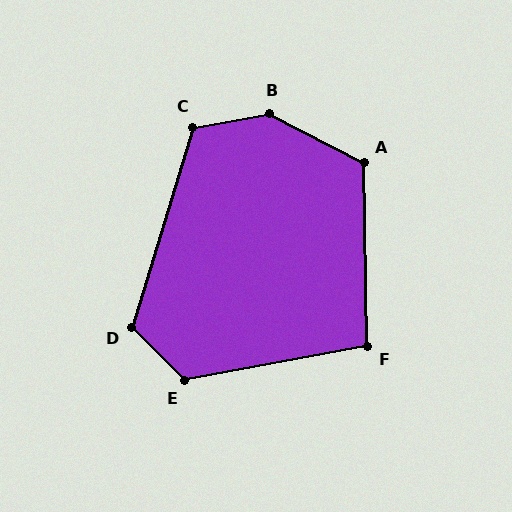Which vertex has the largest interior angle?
B, at approximately 142 degrees.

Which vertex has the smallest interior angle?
F, at approximately 100 degrees.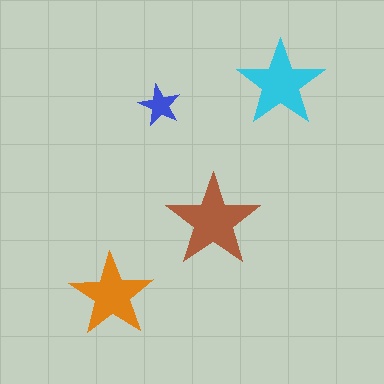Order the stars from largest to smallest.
the brown one, the cyan one, the orange one, the blue one.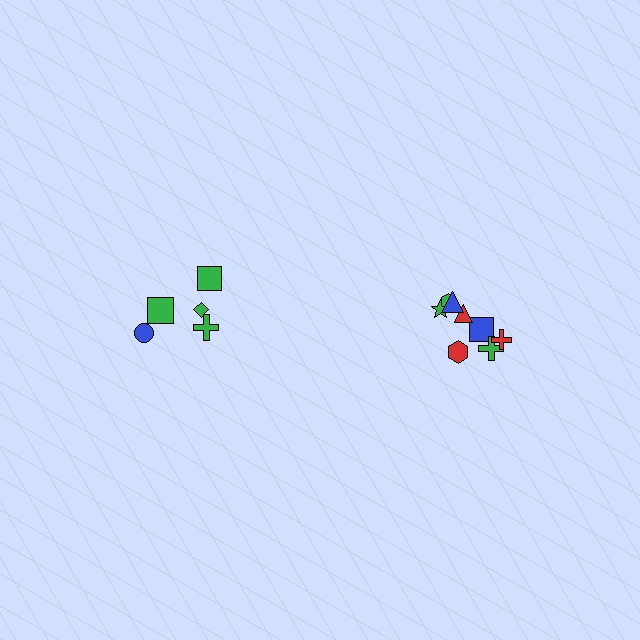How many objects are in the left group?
There are 5 objects.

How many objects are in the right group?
There are 8 objects.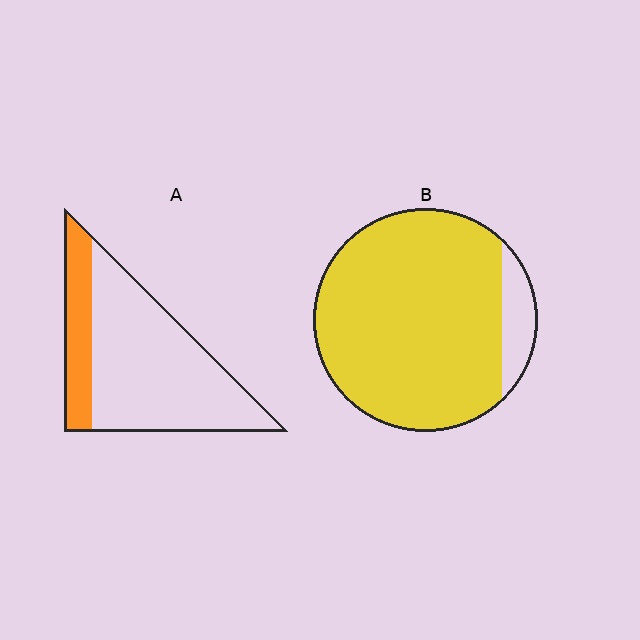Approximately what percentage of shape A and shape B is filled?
A is approximately 25% and B is approximately 90%.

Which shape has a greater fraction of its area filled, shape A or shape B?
Shape B.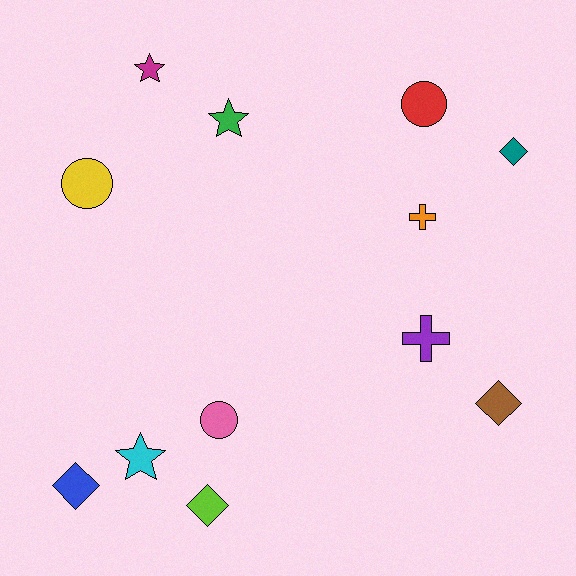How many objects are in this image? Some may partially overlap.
There are 12 objects.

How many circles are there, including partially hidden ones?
There are 3 circles.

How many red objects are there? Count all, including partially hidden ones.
There is 1 red object.